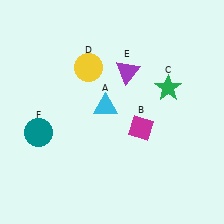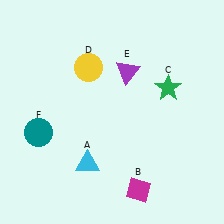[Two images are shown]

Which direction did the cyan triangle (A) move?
The cyan triangle (A) moved down.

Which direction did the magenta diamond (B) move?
The magenta diamond (B) moved down.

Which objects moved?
The objects that moved are: the cyan triangle (A), the magenta diamond (B).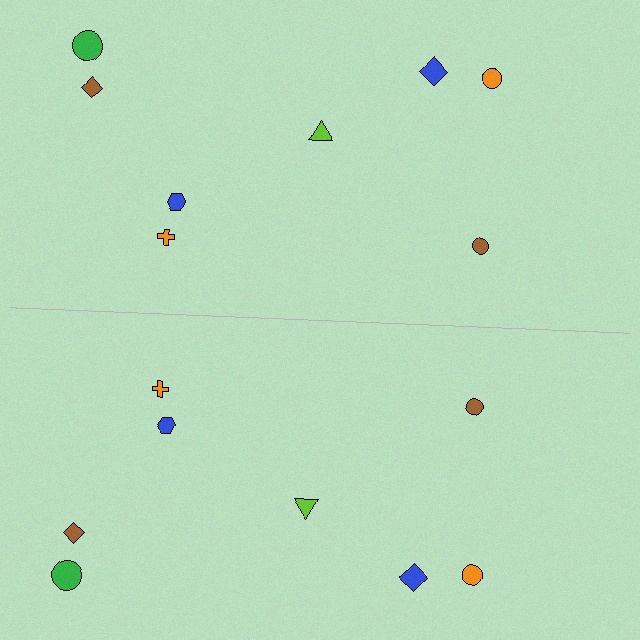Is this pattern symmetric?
Yes, this pattern has bilateral (reflection) symmetry.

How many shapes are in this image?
There are 16 shapes in this image.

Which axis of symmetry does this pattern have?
The pattern has a horizontal axis of symmetry running through the center of the image.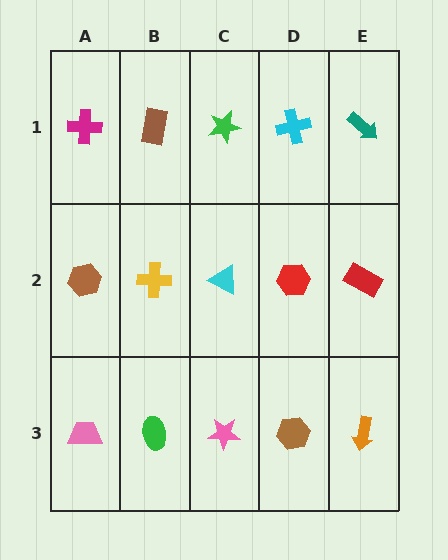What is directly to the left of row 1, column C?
A brown rectangle.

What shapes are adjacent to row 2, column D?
A cyan cross (row 1, column D), a brown hexagon (row 3, column D), a cyan triangle (row 2, column C), a red rectangle (row 2, column E).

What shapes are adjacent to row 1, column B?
A yellow cross (row 2, column B), a magenta cross (row 1, column A), a green star (row 1, column C).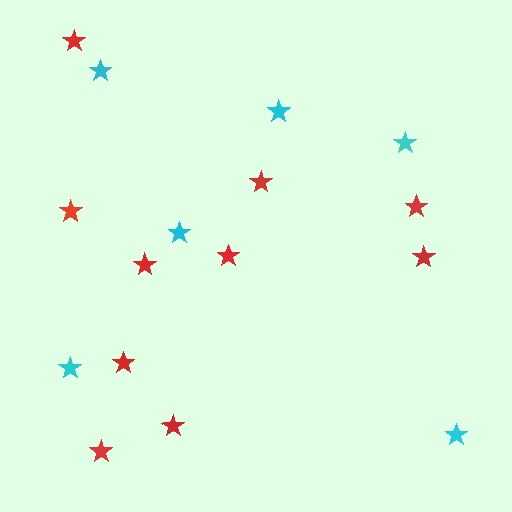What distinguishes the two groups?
There are 2 groups: one group of red stars (10) and one group of cyan stars (6).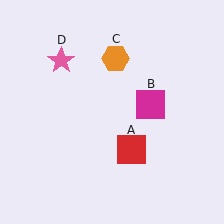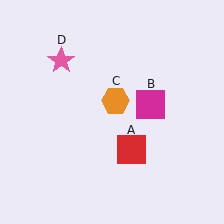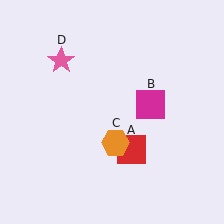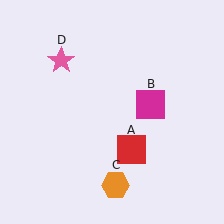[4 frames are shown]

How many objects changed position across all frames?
1 object changed position: orange hexagon (object C).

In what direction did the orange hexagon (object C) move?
The orange hexagon (object C) moved down.